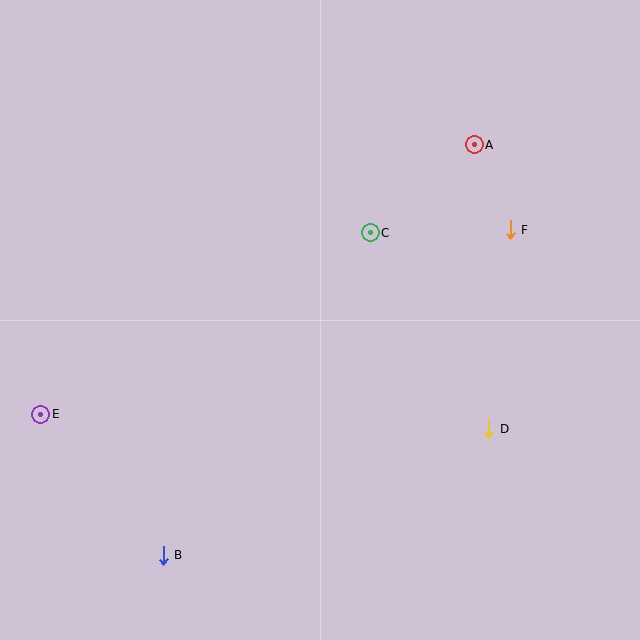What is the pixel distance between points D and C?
The distance between D and C is 229 pixels.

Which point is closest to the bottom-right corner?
Point D is closest to the bottom-right corner.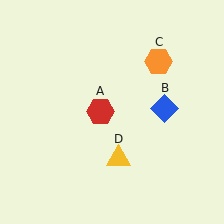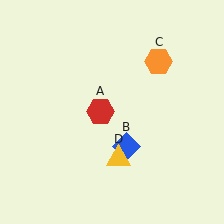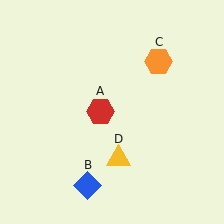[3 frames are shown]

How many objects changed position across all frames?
1 object changed position: blue diamond (object B).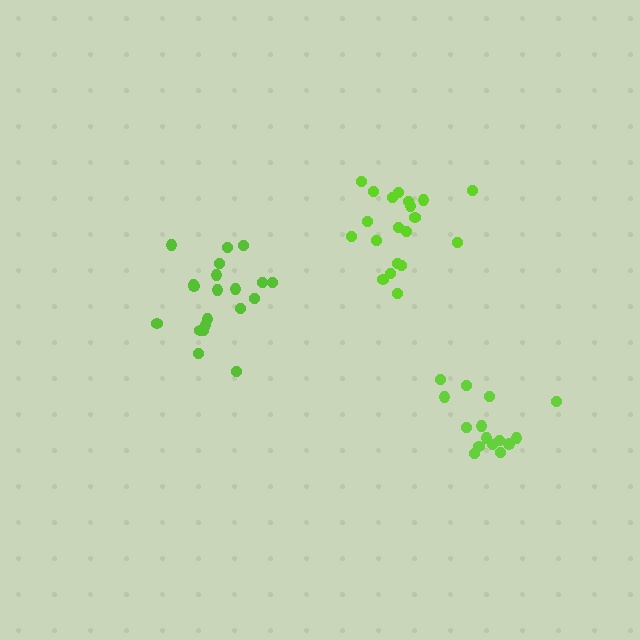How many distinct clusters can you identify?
There are 3 distinct clusters.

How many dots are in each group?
Group 1: 15 dots, Group 2: 20 dots, Group 3: 20 dots (55 total).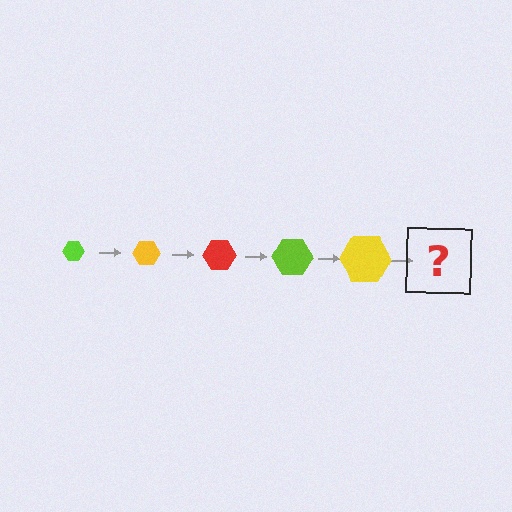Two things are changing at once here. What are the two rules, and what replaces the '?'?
The two rules are that the hexagon grows larger each step and the color cycles through lime, yellow, and red. The '?' should be a red hexagon, larger than the previous one.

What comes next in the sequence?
The next element should be a red hexagon, larger than the previous one.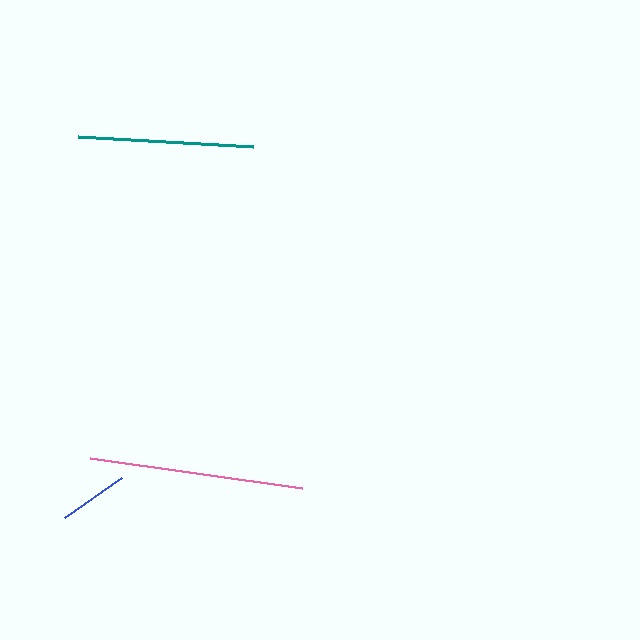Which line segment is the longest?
The pink line is the longest at approximately 214 pixels.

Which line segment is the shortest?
The blue line is the shortest at approximately 70 pixels.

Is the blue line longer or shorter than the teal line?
The teal line is longer than the blue line.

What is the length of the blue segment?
The blue segment is approximately 70 pixels long.